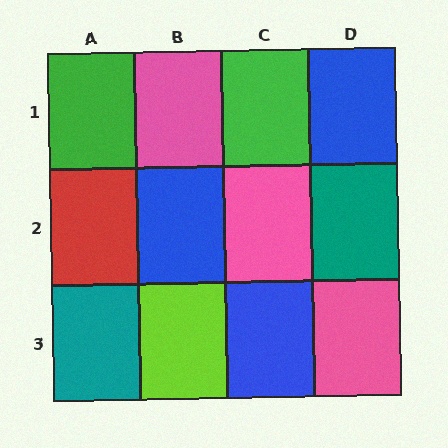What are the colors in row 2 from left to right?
Red, blue, pink, teal.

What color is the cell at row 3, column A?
Teal.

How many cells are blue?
3 cells are blue.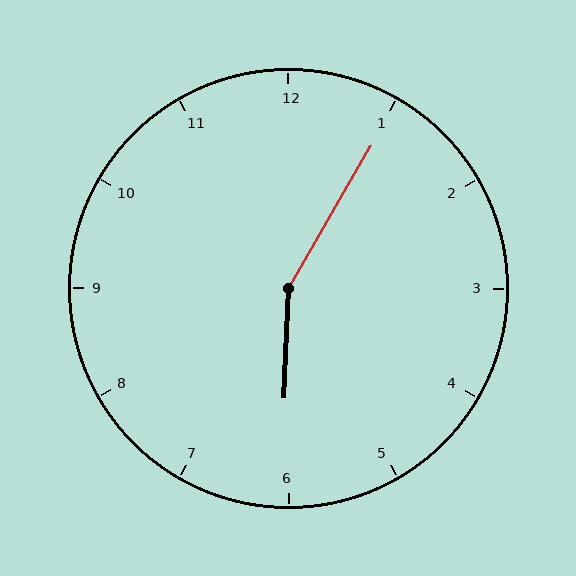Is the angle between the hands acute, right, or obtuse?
It is obtuse.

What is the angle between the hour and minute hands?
Approximately 152 degrees.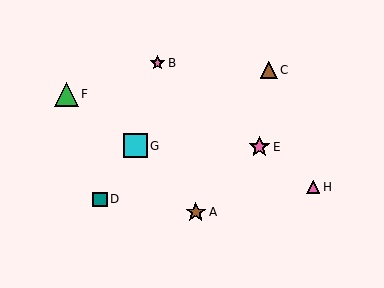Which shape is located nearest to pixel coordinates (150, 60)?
The pink star (labeled B) at (158, 63) is nearest to that location.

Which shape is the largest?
The green triangle (labeled F) is the largest.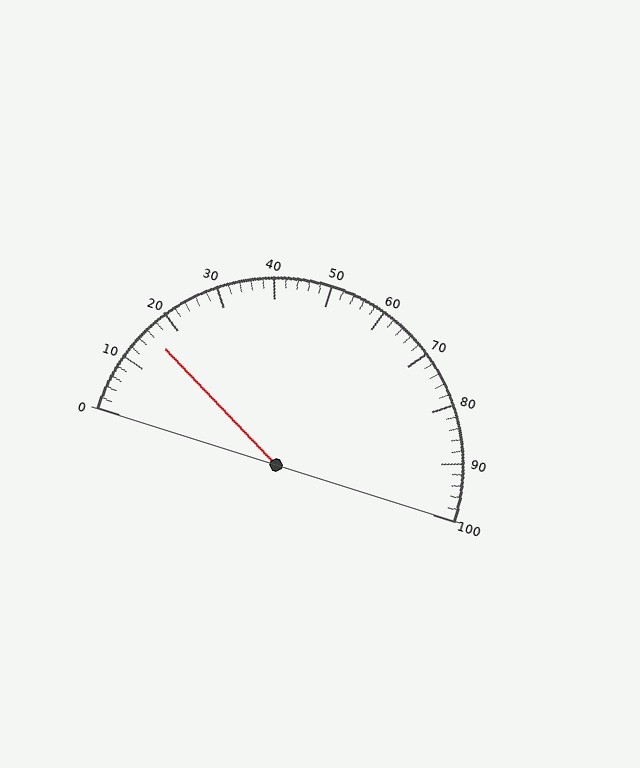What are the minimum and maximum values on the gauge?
The gauge ranges from 0 to 100.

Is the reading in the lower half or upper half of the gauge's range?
The reading is in the lower half of the range (0 to 100).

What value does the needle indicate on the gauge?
The needle indicates approximately 16.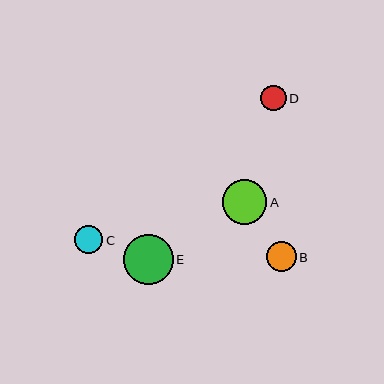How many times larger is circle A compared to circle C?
Circle A is approximately 1.6 times the size of circle C.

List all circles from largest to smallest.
From largest to smallest: E, A, B, C, D.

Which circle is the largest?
Circle E is the largest with a size of approximately 49 pixels.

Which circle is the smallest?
Circle D is the smallest with a size of approximately 25 pixels.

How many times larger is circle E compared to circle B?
Circle E is approximately 1.7 times the size of circle B.